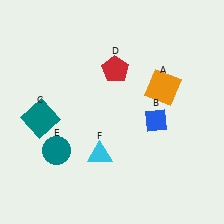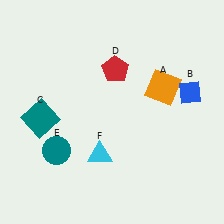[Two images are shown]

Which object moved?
The blue diamond (B) moved right.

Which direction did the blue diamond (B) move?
The blue diamond (B) moved right.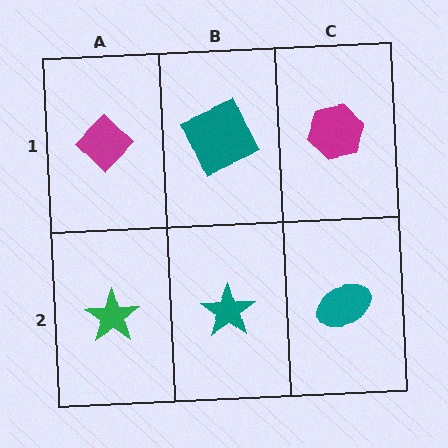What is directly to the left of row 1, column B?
A magenta diamond.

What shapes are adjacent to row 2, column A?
A magenta diamond (row 1, column A), a teal star (row 2, column B).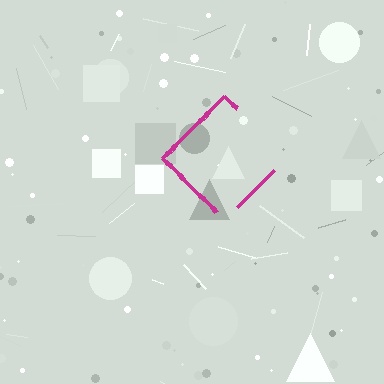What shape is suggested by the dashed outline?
The dashed outline suggests a diamond.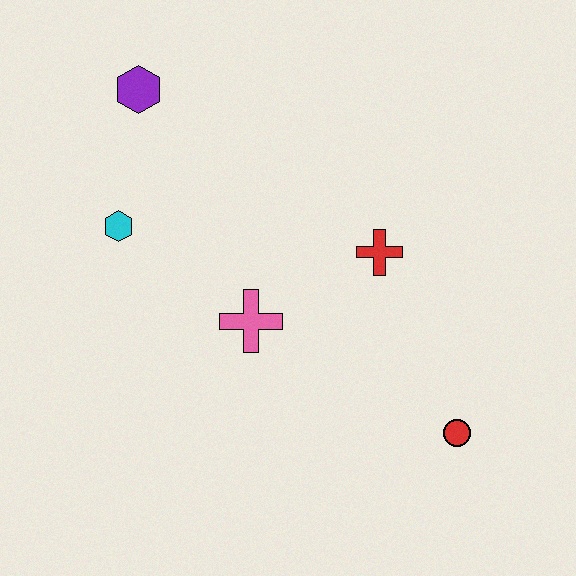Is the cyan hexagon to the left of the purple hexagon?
Yes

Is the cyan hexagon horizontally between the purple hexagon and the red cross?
No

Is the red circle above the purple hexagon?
No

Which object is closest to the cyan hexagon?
The purple hexagon is closest to the cyan hexagon.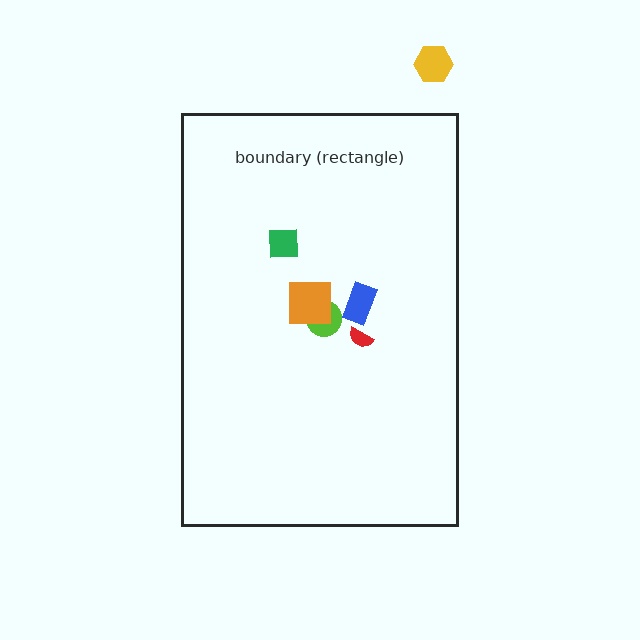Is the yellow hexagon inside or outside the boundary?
Outside.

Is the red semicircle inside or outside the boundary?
Inside.